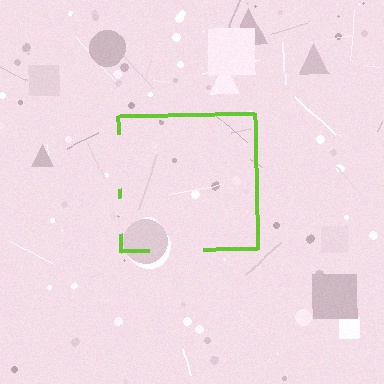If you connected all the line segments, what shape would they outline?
They would outline a square.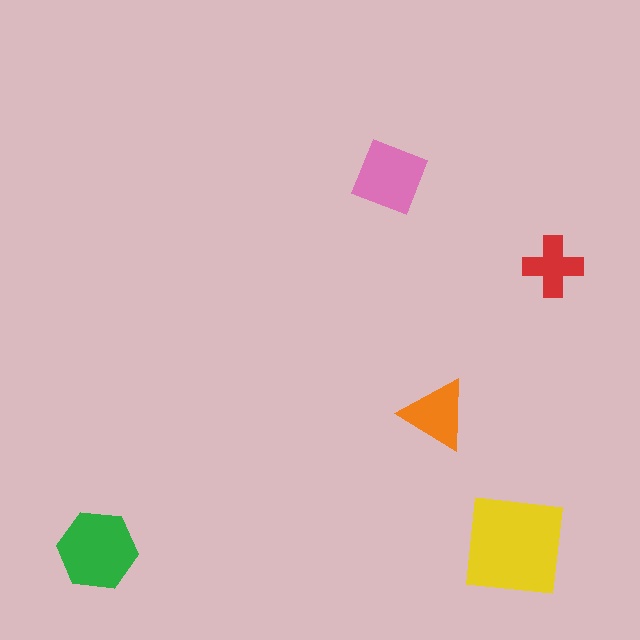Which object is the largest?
The yellow square.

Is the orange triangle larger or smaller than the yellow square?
Smaller.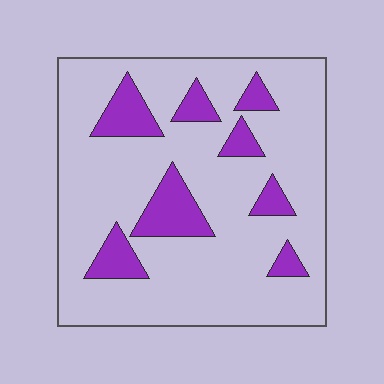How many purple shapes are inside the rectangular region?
8.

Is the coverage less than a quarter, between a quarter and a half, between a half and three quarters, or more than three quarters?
Less than a quarter.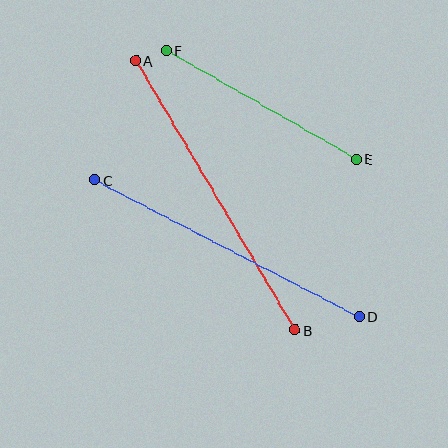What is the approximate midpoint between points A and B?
The midpoint is at approximately (215, 195) pixels.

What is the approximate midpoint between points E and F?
The midpoint is at approximately (261, 105) pixels.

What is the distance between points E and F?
The distance is approximately 219 pixels.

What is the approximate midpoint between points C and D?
The midpoint is at approximately (227, 248) pixels.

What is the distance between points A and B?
The distance is approximately 313 pixels.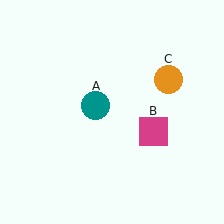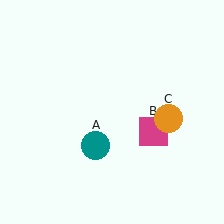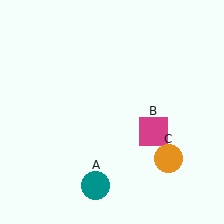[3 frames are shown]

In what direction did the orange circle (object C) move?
The orange circle (object C) moved down.